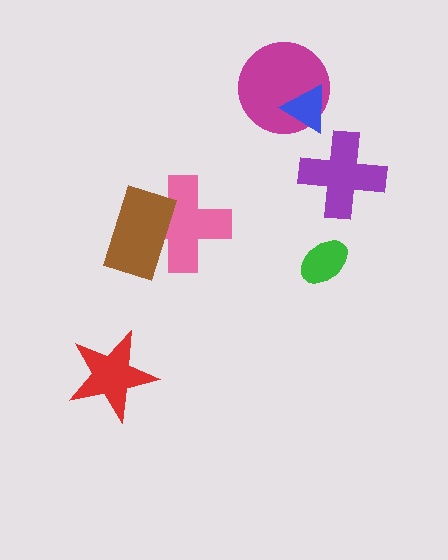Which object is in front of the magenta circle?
The blue triangle is in front of the magenta circle.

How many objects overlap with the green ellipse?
0 objects overlap with the green ellipse.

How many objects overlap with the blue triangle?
1 object overlaps with the blue triangle.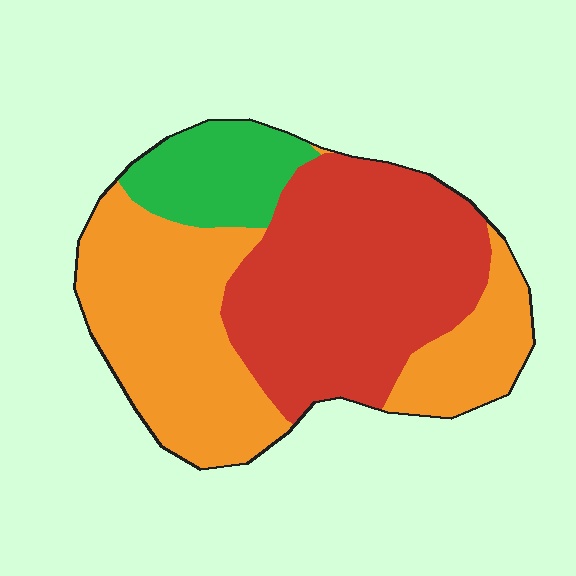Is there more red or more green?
Red.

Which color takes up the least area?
Green, at roughly 15%.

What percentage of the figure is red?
Red takes up between a quarter and a half of the figure.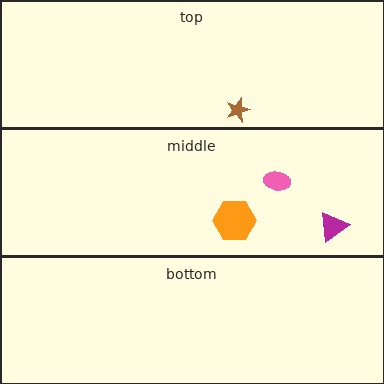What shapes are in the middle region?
The pink ellipse, the orange hexagon, the magenta triangle.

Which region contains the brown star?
The top region.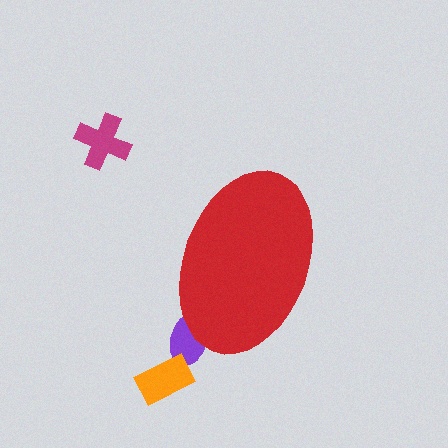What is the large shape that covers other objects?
A red ellipse.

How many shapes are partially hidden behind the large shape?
1 shape is partially hidden.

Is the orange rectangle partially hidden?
No, the orange rectangle is fully visible.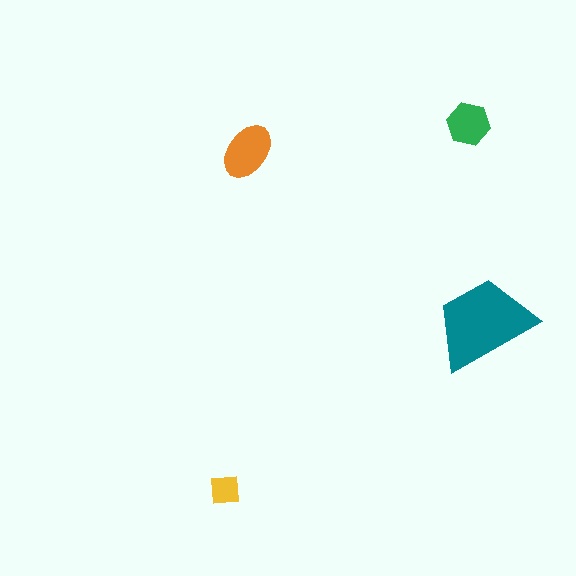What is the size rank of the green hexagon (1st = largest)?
3rd.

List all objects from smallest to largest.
The yellow square, the green hexagon, the orange ellipse, the teal trapezoid.